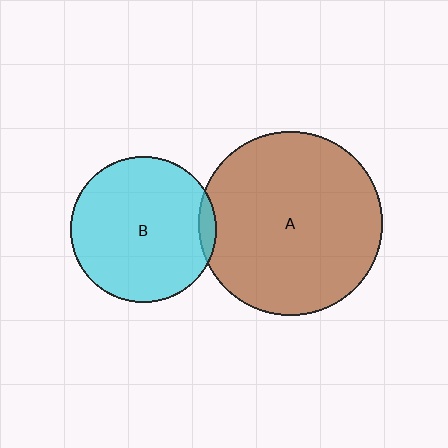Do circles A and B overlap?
Yes.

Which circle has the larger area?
Circle A (brown).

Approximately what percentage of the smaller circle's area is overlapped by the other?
Approximately 5%.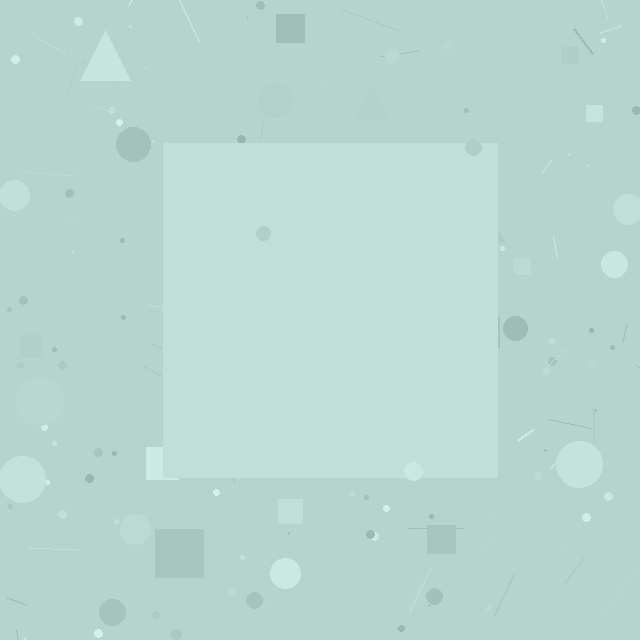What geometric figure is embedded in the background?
A square is embedded in the background.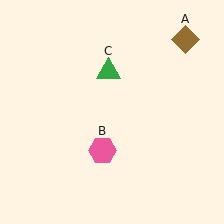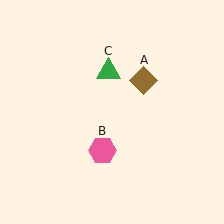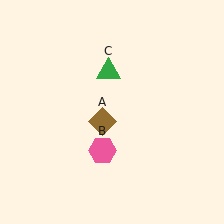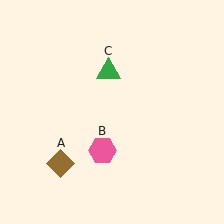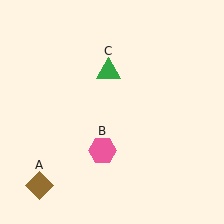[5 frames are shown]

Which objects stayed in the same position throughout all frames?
Pink hexagon (object B) and green triangle (object C) remained stationary.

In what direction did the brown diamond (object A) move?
The brown diamond (object A) moved down and to the left.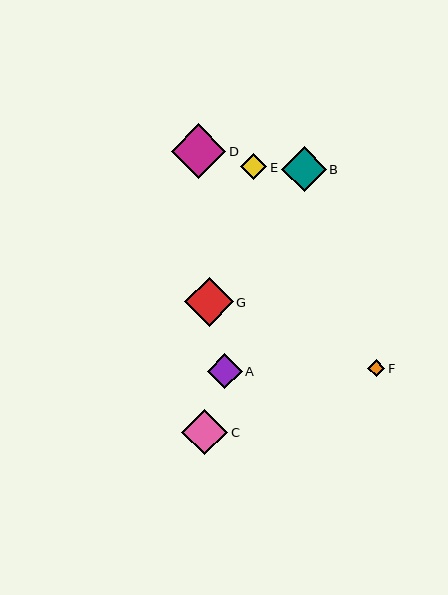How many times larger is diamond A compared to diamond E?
Diamond A is approximately 1.3 times the size of diamond E.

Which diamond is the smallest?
Diamond F is the smallest with a size of approximately 17 pixels.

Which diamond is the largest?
Diamond D is the largest with a size of approximately 55 pixels.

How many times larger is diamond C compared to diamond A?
Diamond C is approximately 1.3 times the size of diamond A.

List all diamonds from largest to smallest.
From largest to smallest: D, G, C, B, A, E, F.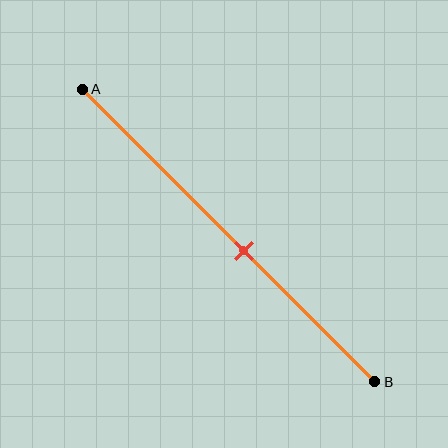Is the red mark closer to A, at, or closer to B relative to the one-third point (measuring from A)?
The red mark is closer to point B than the one-third point of segment AB.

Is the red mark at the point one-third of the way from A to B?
No, the mark is at about 55% from A, not at the 33% one-third point.